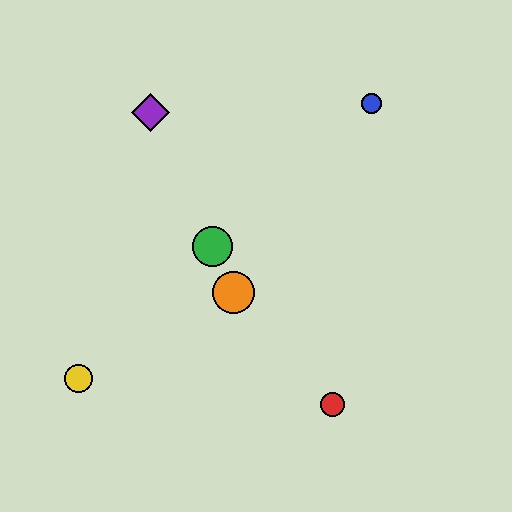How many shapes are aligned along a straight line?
3 shapes (the green circle, the purple diamond, the orange circle) are aligned along a straight line.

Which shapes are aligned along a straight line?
The green circle, the purple diamond, the orange circle are aligned along a straight line.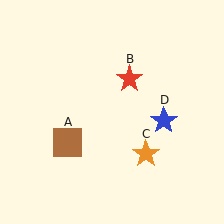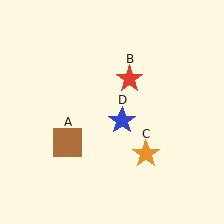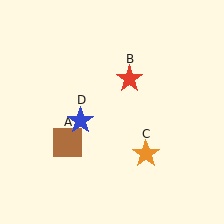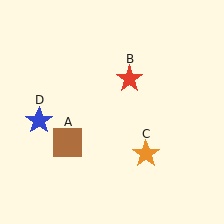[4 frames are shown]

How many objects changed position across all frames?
1 object changed position: blue star (object D).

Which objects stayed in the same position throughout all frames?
Brown square (object A) and red star (object B) and orange star (object C) remained stationary.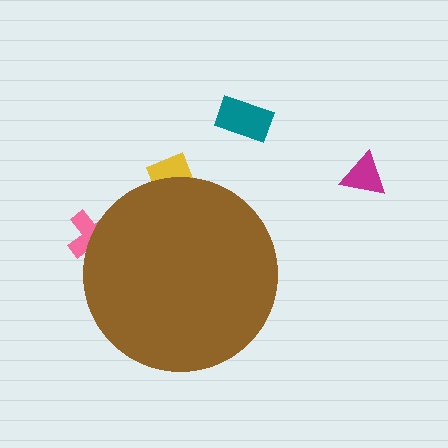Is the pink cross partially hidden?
Yes, the pink cross is partially hidden behind the brown circle.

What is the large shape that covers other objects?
A brown circle.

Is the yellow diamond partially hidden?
Yes, the yellow diamond is partially hidden behind the brown circle.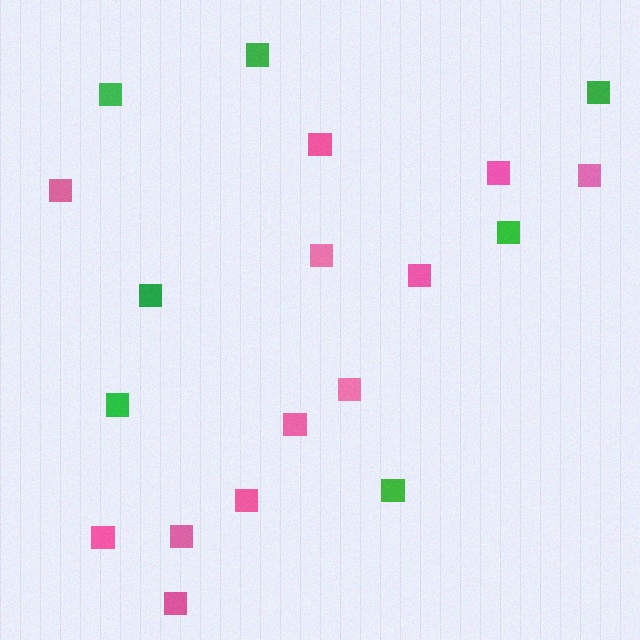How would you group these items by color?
There are 2 groups: one group of green squares (7) and one group of pink squares (12).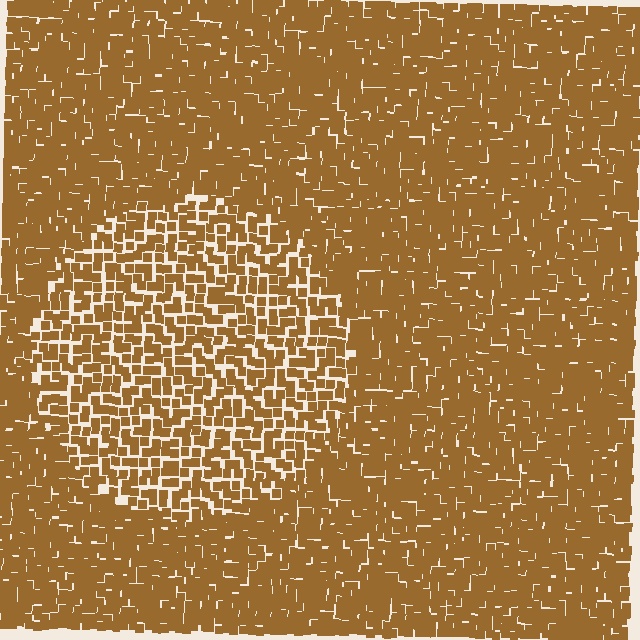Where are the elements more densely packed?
The elements are more densely packed outside the circle boundary.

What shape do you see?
I see a circle.